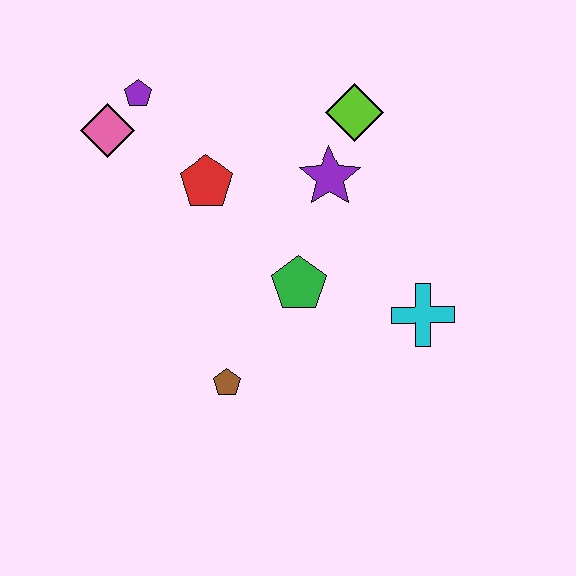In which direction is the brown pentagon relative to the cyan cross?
The brown pentagon is to the left of the cyan cross.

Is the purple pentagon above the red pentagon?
Yes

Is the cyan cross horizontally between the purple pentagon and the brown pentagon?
No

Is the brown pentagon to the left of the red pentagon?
No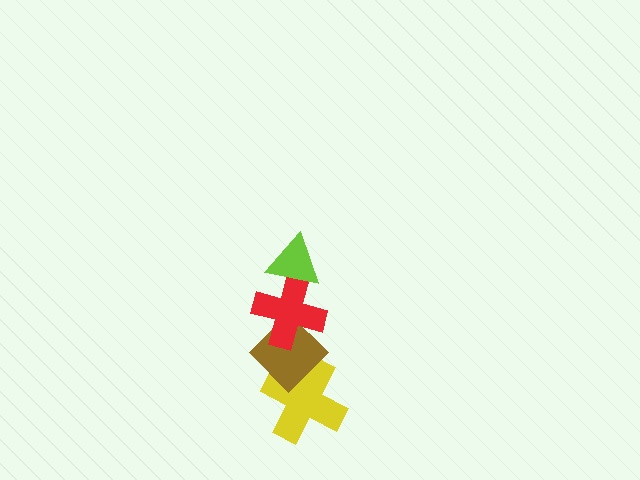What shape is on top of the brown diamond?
The red cross is on top of the brown diamond.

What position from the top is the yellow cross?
The yellow cross is 4th from the top.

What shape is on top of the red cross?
The lime triangle is on top of the red cross.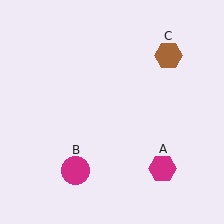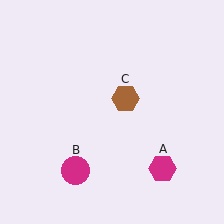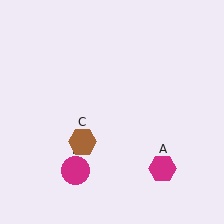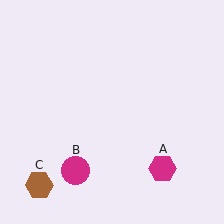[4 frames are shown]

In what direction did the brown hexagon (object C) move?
The brown hexagon (object C) moved down and to the left.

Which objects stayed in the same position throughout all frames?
Magenta hexagon (object A) and magenta circle (object B) remained stationary.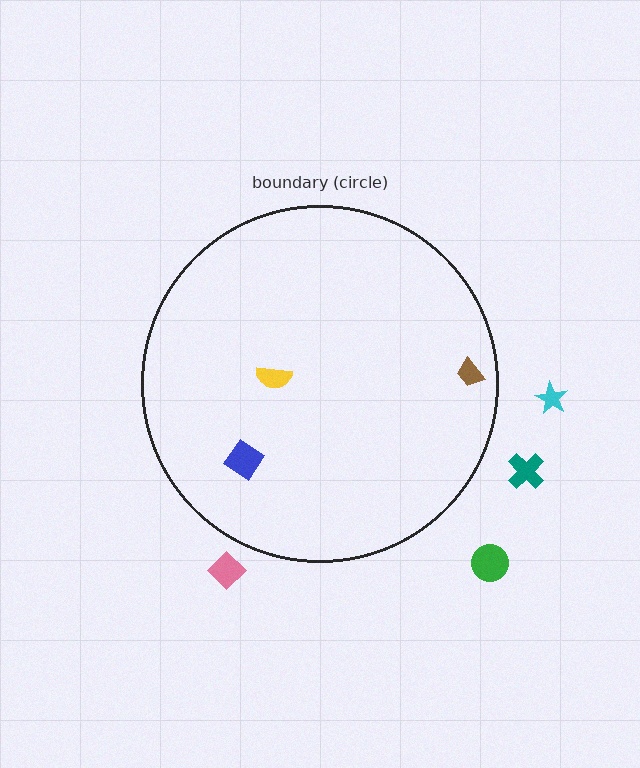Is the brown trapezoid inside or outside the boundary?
Inside.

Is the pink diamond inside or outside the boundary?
Outside.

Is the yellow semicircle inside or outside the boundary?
Inside.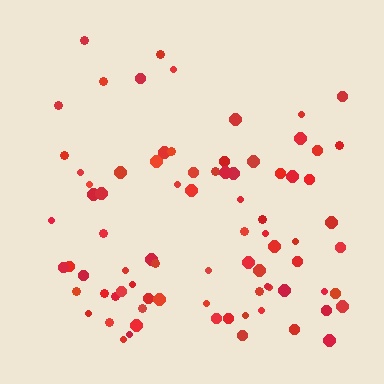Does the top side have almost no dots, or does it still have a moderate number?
Still a moderate number, just noticeably fewer than the bottom.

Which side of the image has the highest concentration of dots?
The bottom.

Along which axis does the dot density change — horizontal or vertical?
Vertical.